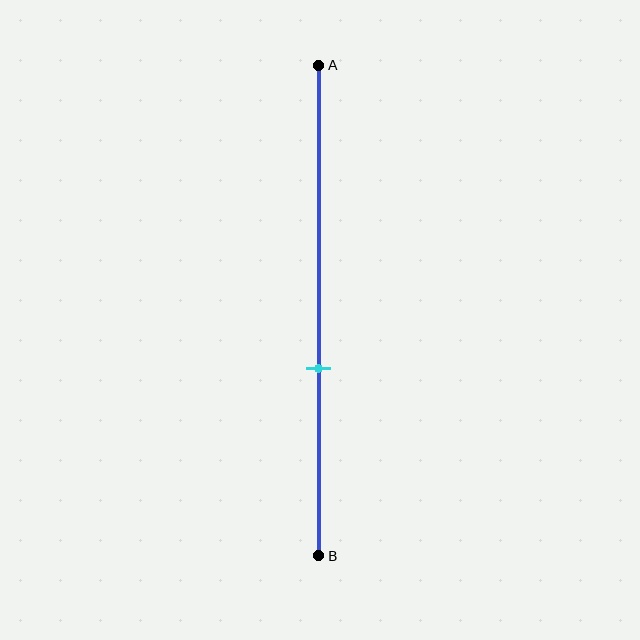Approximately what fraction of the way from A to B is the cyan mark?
The cyan mark is approximately 60% of the way from A to B.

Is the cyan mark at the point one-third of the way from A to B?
No, the mark is at about 60% from A, not at the 33% one-third point.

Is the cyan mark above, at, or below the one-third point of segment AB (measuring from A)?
The cyan mark is below the one-third point of segment AB.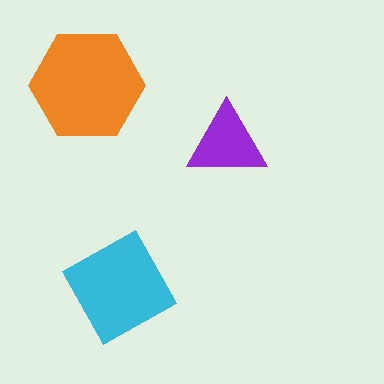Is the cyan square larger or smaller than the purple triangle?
Larger.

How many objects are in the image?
There are 3 objects in the image.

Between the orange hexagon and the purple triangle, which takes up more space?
The orange hexagon.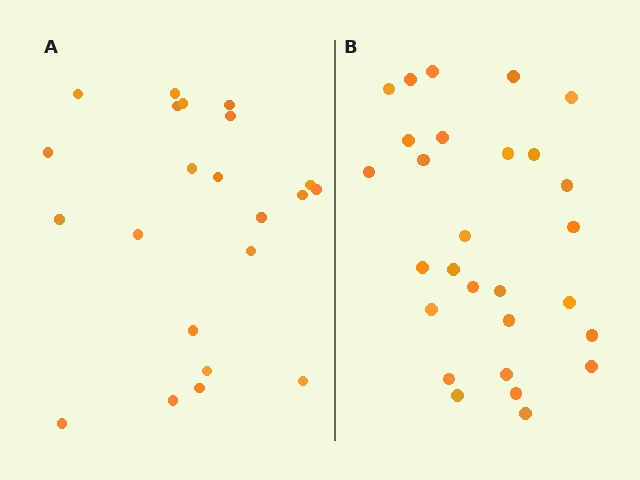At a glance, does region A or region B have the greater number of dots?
Region B (the right region) has more dots.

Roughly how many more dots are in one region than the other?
Region B has about 6 more dots than region A.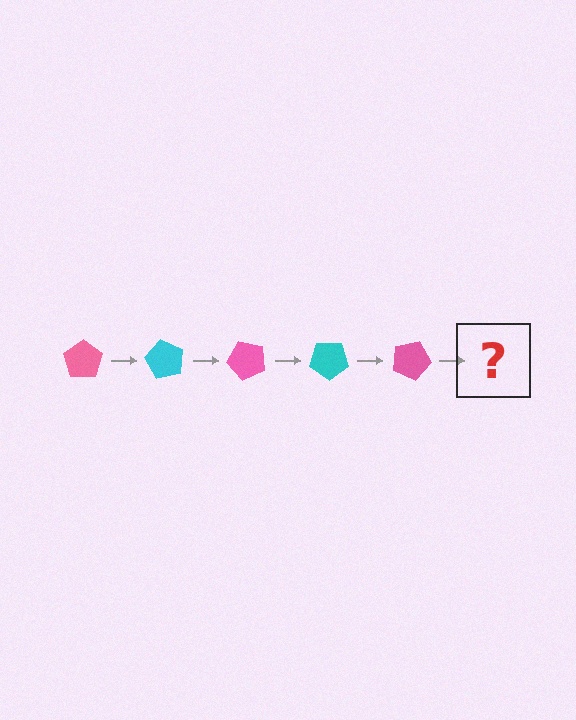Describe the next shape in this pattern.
It should be a cyan pentagon, rotated 300 degrees from the start.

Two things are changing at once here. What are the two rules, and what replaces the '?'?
The two rules are that it rotates 60 degrees each step and the color cycles through pink and cyan. The '?' should be a cyan pentagon, rotated 300 degrees from the start.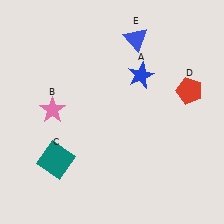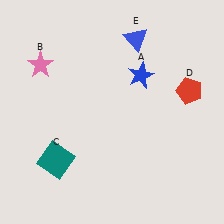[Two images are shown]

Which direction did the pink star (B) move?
The pink star (B) moved up.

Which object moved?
The pink star (B) moved up.